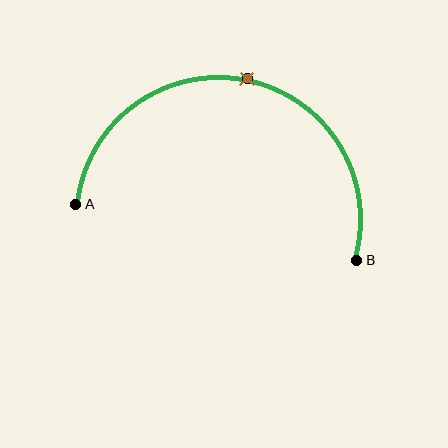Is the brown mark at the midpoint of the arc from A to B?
Yes. The brown mark lies on the arc at equal arc-length from both A and B — it is the arc midpoint.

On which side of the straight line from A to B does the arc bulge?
The arc bulges above the straight line connecting A and B.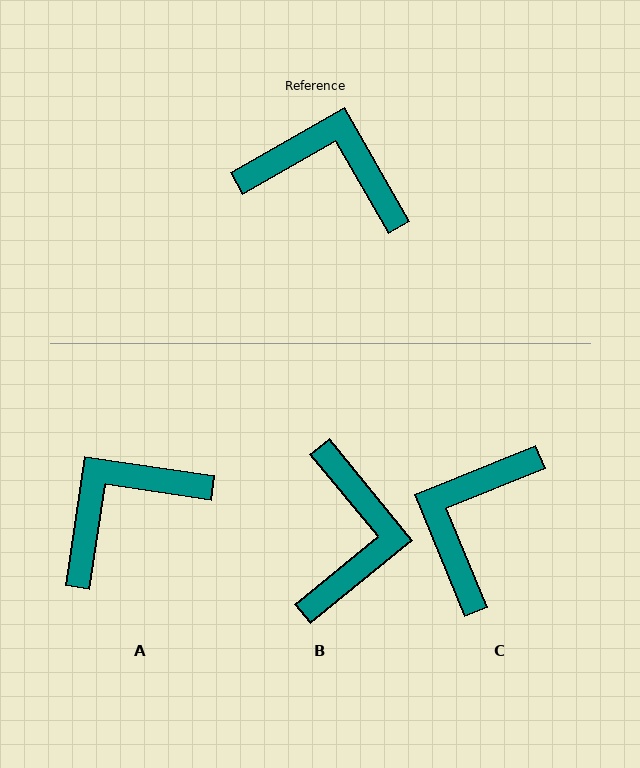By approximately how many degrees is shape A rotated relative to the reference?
Approximately 52 degrees counter-clockwise.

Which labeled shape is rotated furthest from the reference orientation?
C, about 82 degrees away.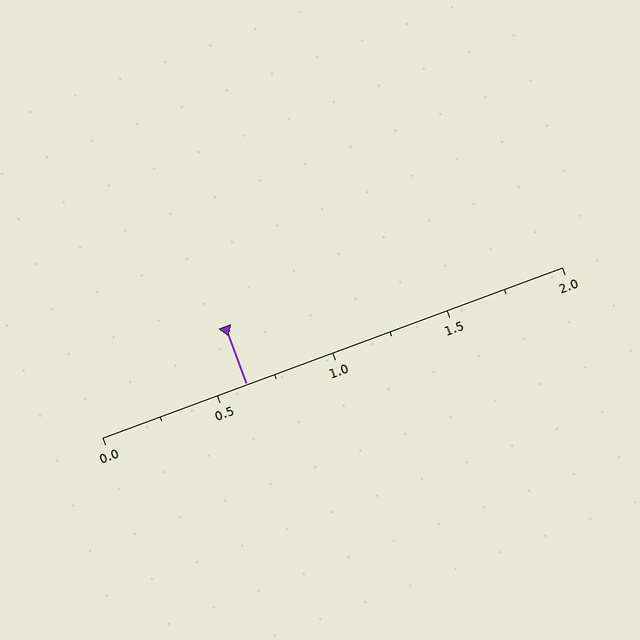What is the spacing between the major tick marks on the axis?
The major ticks are spaced 0.5 apart.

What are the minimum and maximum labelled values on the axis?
The axis runs from 0.0 to 2.0.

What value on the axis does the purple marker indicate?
The marker indicates approximately 0.62.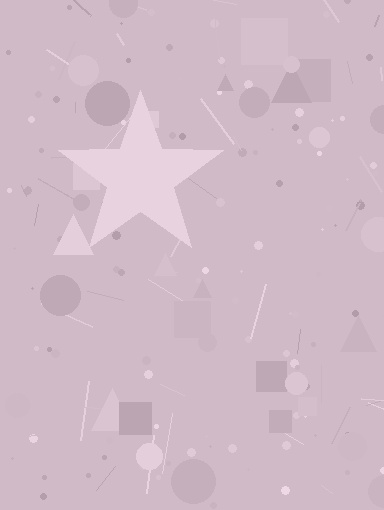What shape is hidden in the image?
A star is hidden in the image.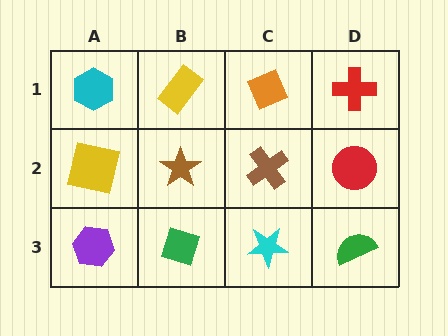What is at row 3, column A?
A purple hexagon.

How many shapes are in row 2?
4 shapes.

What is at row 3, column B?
A green diamond.